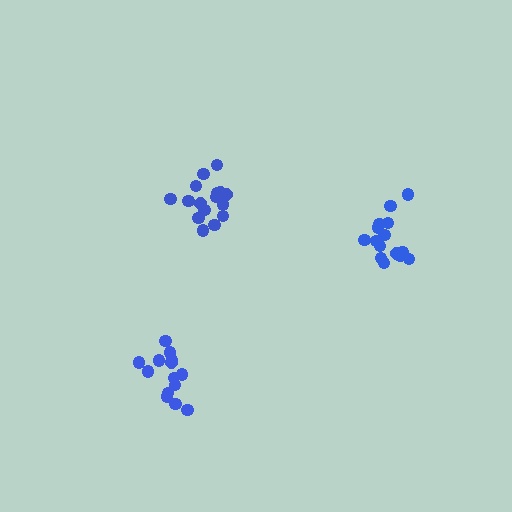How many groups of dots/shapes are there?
There are 3 groups.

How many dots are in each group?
Group 1: 14 dots, Group 2: 16 dots, Group 3: 15 dots (45 total).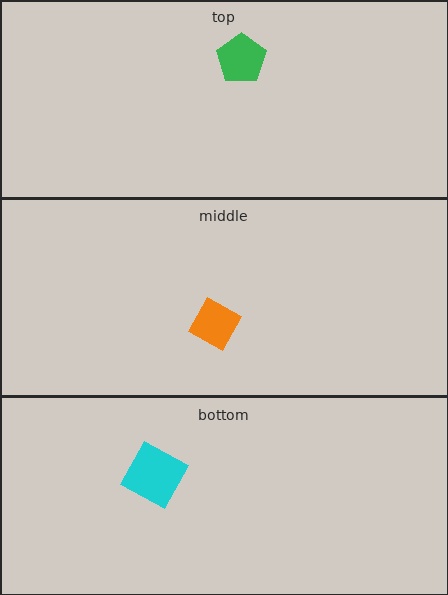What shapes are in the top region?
The green pentagon.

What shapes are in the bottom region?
The cyan square.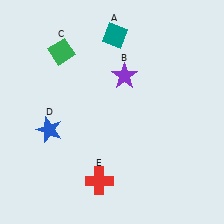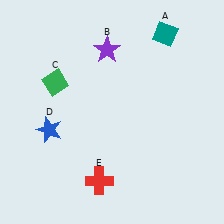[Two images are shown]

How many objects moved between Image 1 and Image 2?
3 objects moved between the two images.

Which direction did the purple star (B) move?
The purple star (B) moved up.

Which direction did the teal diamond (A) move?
The teal diamond (A) moved right.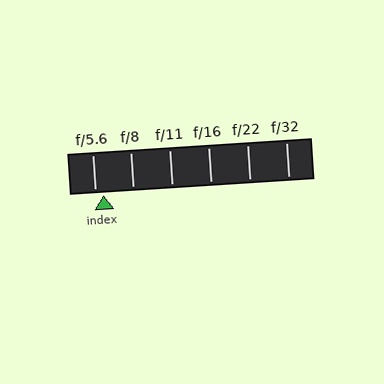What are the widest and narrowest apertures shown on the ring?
The widest aperture shown is f/5.6 and the narrowest is f/32.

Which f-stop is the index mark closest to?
The index mark is closest to f/5.6.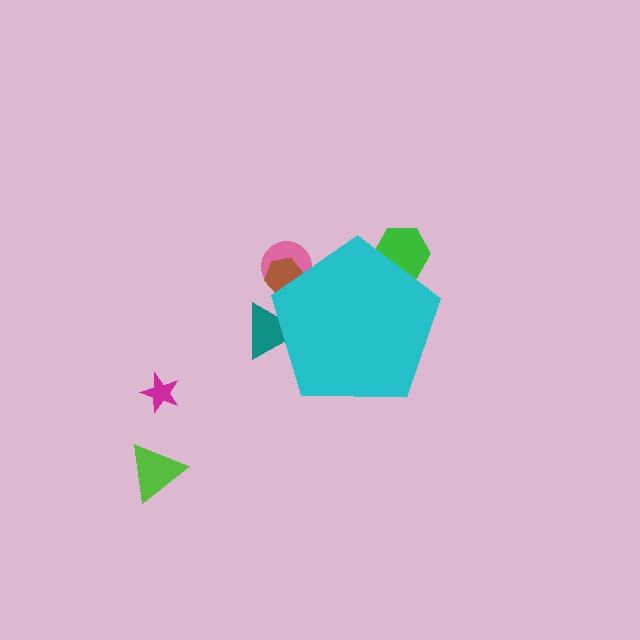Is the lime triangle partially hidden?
No, the lime triangle is fully visible.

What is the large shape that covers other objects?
A cyan pentagon.